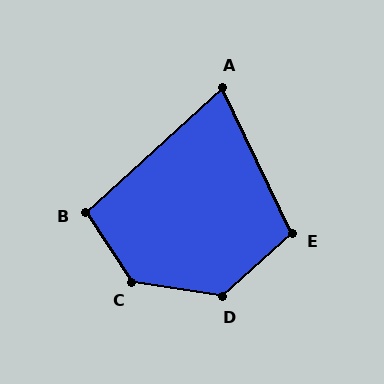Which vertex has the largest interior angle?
C, at approximately 132 degrees.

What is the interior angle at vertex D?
Approximately 129 degrees (obtuse).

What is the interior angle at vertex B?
Approximately 99 degrees (obtuse).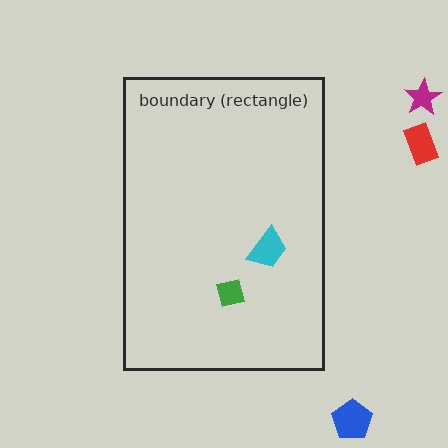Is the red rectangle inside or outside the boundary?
Outside.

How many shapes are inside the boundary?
2 inside, 3 outside.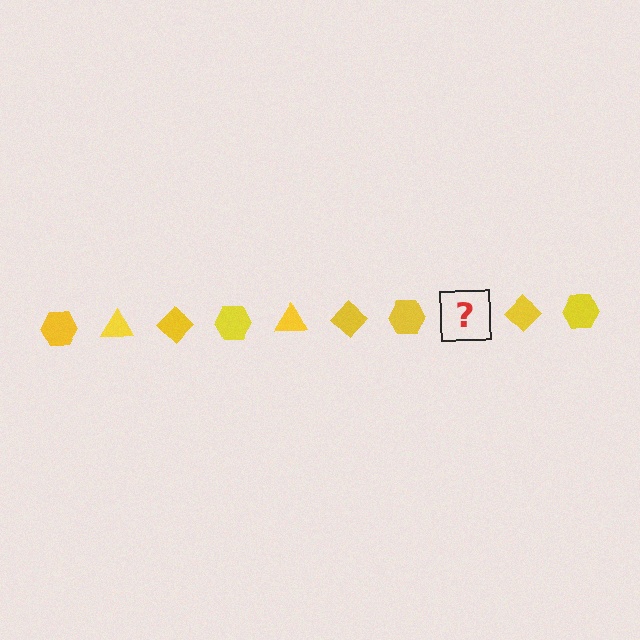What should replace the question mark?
The question mark should be replaced with a yellow triangle.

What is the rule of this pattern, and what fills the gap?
The rule is that the pattern cycles through hexagon, triangle, diamond shapes in yellow. The gap should be filled with a yellow triangle.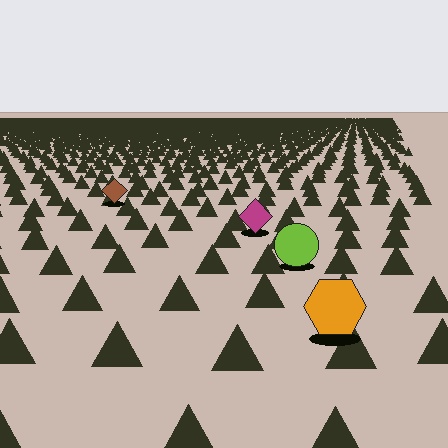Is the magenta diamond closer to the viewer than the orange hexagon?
No. The orange hexagon is closer — you can tell from the texture gradient: the ground texture is coarser near it.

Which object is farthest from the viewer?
The brown diamond is farthest from the viewer. It appears smaller and the ground texture around it is denser.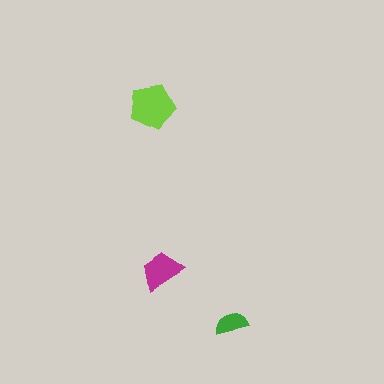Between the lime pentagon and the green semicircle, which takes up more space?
The lime pentagon.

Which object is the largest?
The lime pentagon.